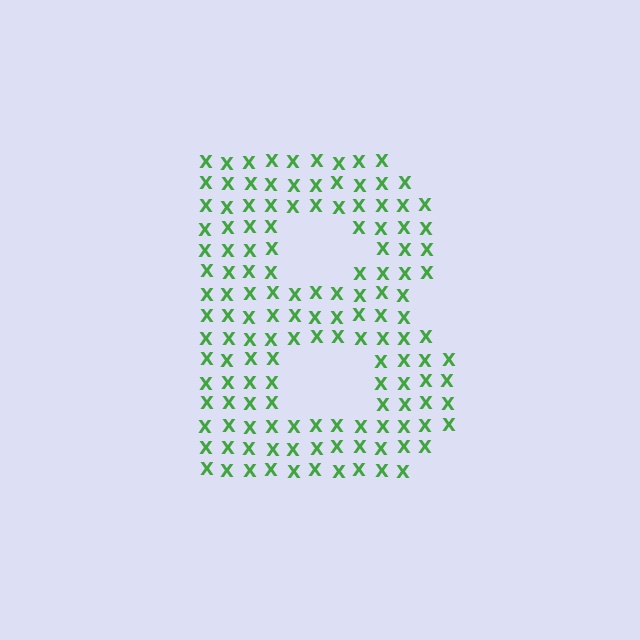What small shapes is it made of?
It is made of small letter X's.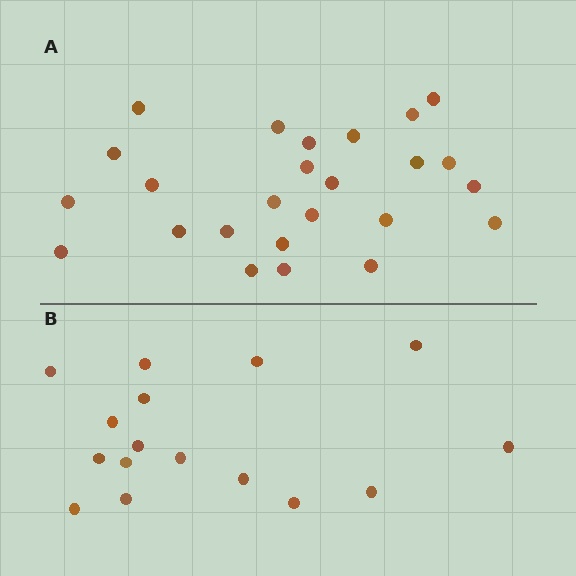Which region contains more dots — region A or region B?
Region A (the top region) has more dots.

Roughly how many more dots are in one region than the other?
Region A has roughly 8 or so more dots than region B.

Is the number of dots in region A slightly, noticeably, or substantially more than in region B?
Region A has substantially more. The ratio is roughly 1.6 to 1.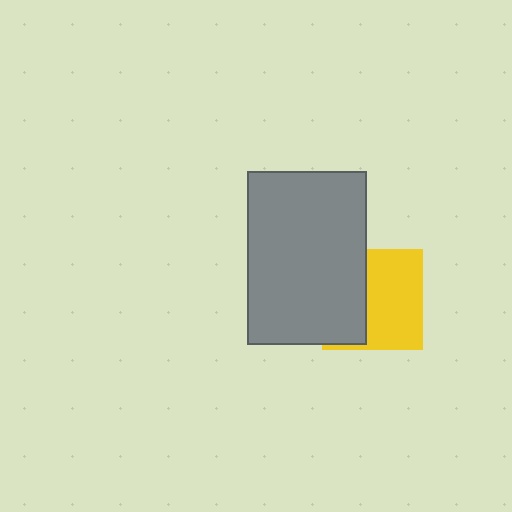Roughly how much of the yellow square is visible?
About half of it is visible (roughly 57%).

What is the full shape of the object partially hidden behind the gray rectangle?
The partially hidden object is a yellow square.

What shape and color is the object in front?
The object in front is a gray rectangle.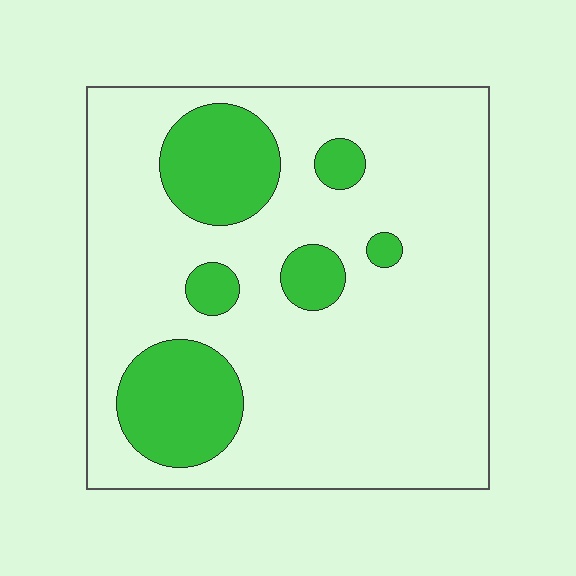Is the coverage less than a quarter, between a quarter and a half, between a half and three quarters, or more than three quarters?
Less than a quarter.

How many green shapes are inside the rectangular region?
6.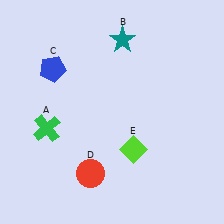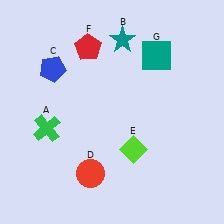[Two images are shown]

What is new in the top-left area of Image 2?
A red pentagon (F) was added in the top-left area of Image 2.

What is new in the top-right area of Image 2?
A teal square (G) was added in the top-right area of Image 2.